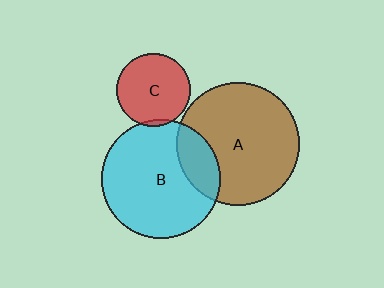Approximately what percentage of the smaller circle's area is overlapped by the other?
Approximately 20%.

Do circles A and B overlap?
Yes.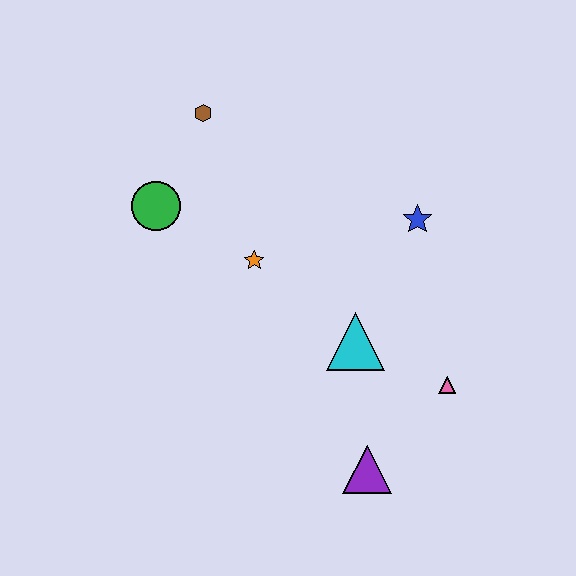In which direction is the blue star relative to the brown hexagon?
The blue star is to the right of the brown hexagon.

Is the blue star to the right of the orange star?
Yes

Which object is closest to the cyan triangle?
The pink triangle is closest to the cyan triangle.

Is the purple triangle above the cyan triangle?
No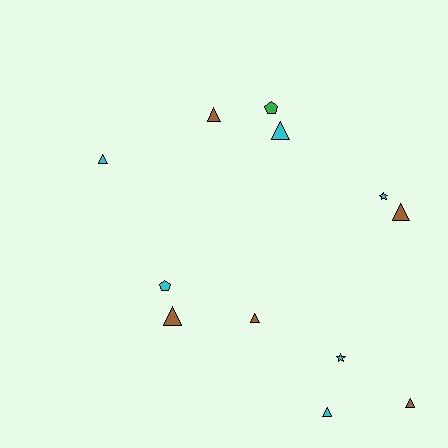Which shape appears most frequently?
Triangle, with 8 objects.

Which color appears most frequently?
Cyan, with 6 objects.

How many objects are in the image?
There are 12 objects.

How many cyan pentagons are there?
There is 1 cyan pentagon.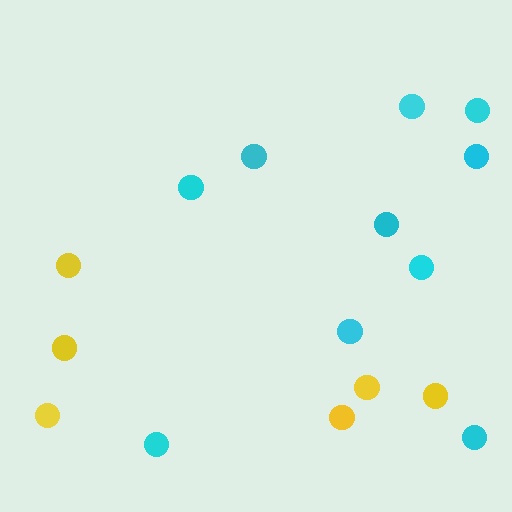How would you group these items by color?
There are 2 groups: one group of yellow circles (6) and one group of cyan circles (10).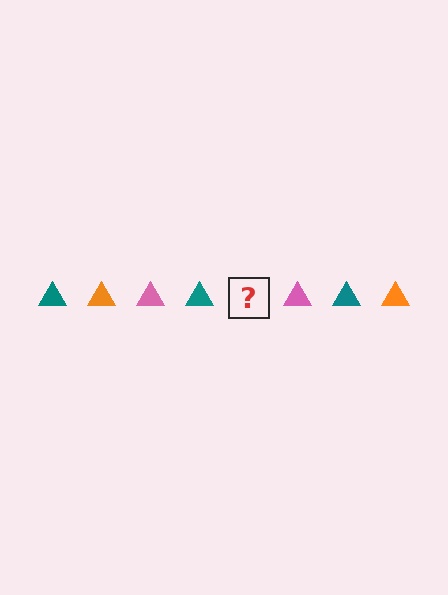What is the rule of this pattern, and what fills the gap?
The rule is that the pattern cycles through teal, orange, pink triangles. The gap should be filled with an orange triangle.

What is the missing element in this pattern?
The missing element is an orange triangle.